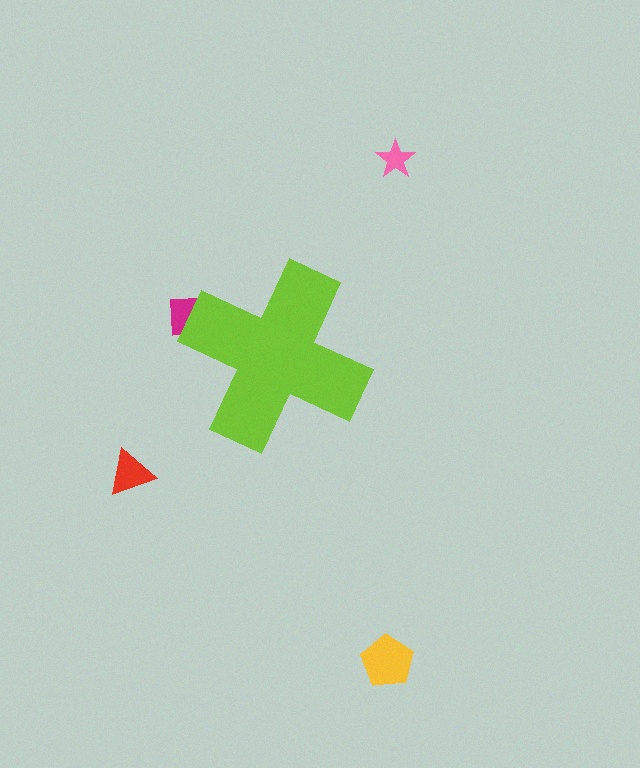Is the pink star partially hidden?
No, the pink star is fully visible.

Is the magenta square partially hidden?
Yes, the magenta square is partially hidden behind the lime cross.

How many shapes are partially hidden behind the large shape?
1 shape is partially hidden.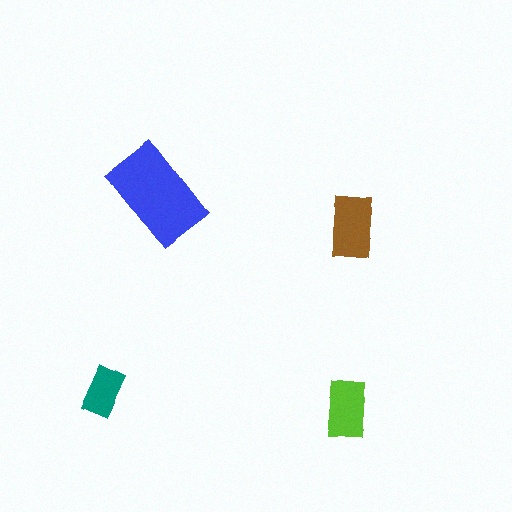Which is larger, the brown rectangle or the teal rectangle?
The brown one.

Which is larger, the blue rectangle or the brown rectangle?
The blue one.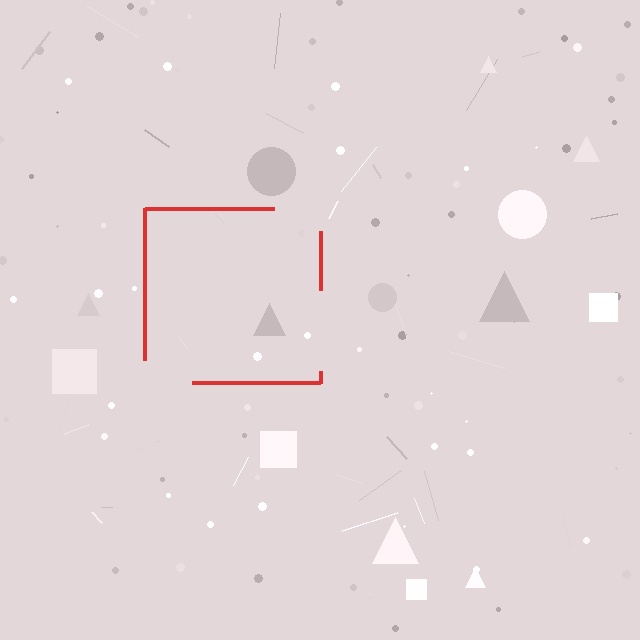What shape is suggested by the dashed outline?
The dashed outline suggests a square.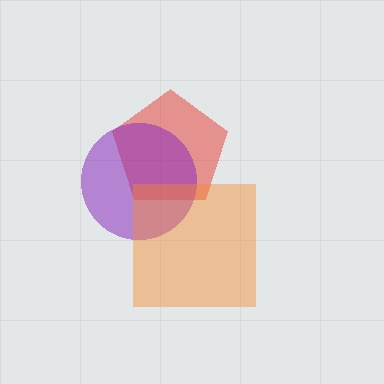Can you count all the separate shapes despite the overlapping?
Yes, there are 3 separate shapes.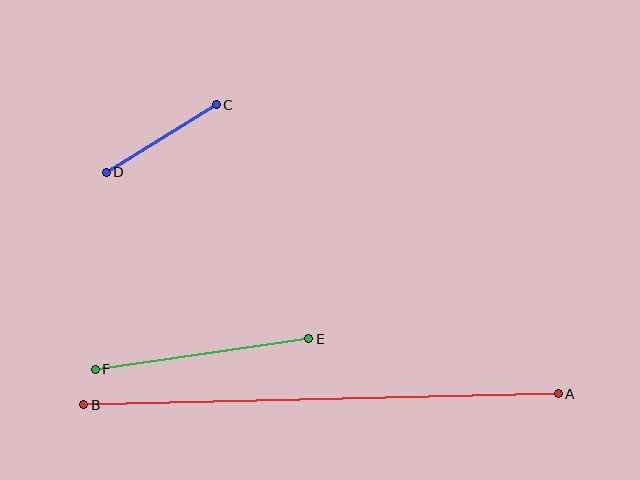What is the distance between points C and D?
The distance is approximately 129 pixels.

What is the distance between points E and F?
The distance is approximately 215 pixels.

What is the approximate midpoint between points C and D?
The midpoint is at approximately (161, 138) pixels.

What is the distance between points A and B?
The distance is approximately 475 pixels.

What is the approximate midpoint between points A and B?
The midpoint is at approximately (321, 399) pixels.